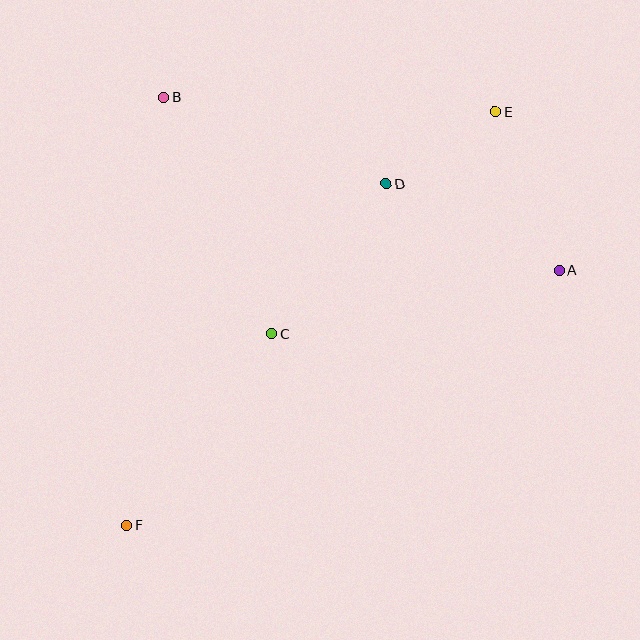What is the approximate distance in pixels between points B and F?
The distance between B and F is approximately 429 pixels.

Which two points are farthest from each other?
Points E and F are farthest from each other.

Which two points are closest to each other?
Points D and E are closest to each other.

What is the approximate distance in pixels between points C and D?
The distance between C and D is approximately 188 pixels.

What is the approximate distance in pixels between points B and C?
The distance between B and C is approximately 260 pixels.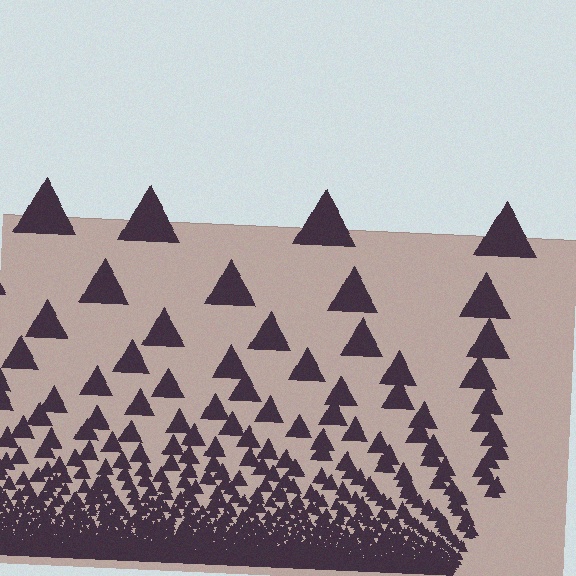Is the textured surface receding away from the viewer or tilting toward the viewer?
The surface appears to tilt toward the viewer. Texture elements get larger and sparser toward the top.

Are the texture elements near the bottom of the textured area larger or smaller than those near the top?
Smaller. The gradient is inverted — elements near the bottom are smaller and denser.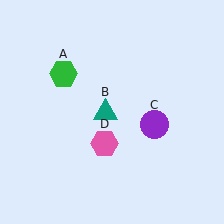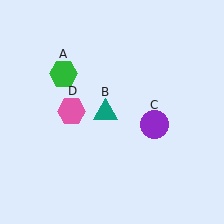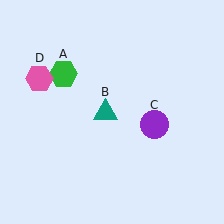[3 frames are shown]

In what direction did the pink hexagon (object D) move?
The pink hexagon (object D) moved up and to the left.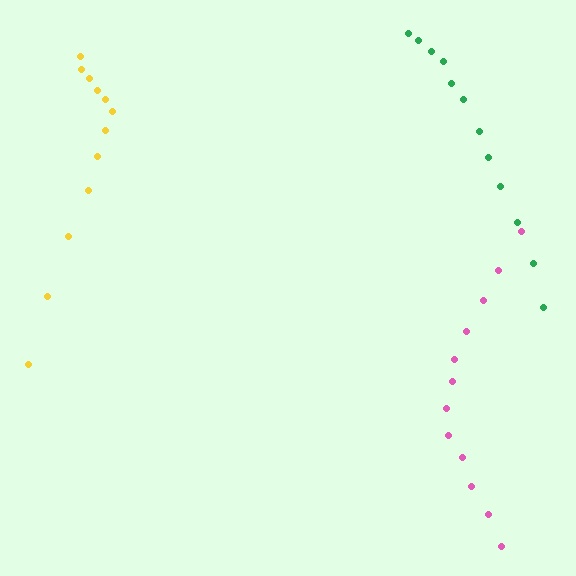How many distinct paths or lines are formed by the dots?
There are 3 distinct paths.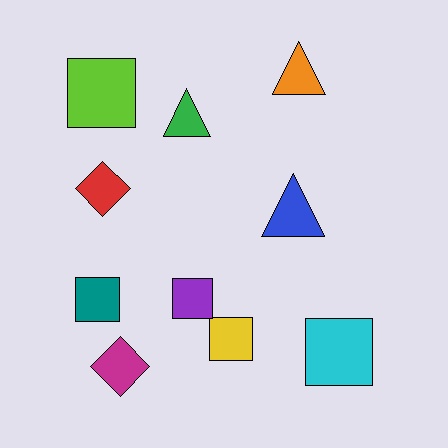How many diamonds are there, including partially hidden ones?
There are 2 diamonds.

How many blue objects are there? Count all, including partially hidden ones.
There is 1 blue object.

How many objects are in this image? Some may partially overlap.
There are 10 objects.